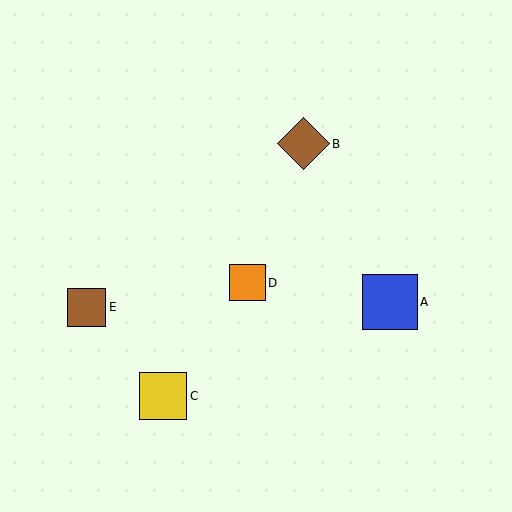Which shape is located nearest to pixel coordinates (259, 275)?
The orange square (labeled D) at (247, 283) is nearest to that location.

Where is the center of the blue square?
The center of the blue square is at (390, 302).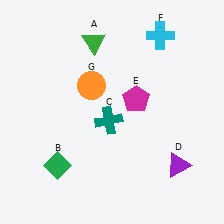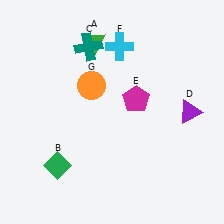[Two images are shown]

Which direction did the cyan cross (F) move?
The cyan cross (F) moved left.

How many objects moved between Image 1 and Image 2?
3 objects moved between the two images.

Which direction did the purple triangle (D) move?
The purple triangle (D) moved up.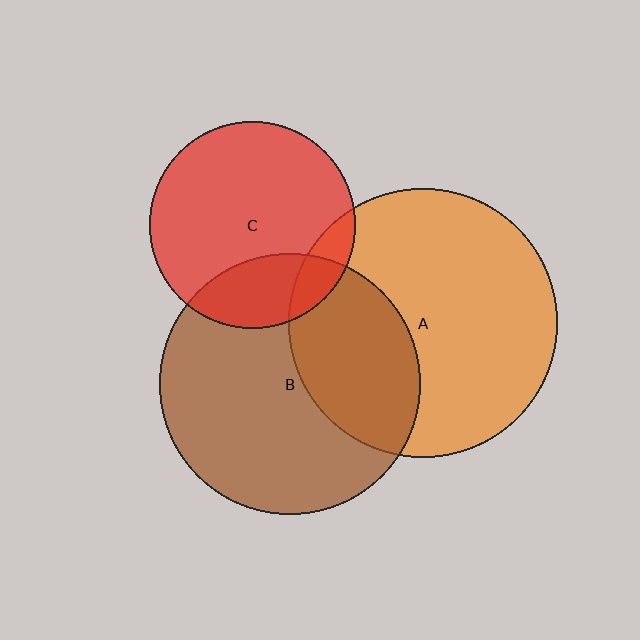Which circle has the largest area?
Circle A (orange).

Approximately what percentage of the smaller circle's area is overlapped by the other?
Approximately 35%.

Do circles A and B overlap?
Yes.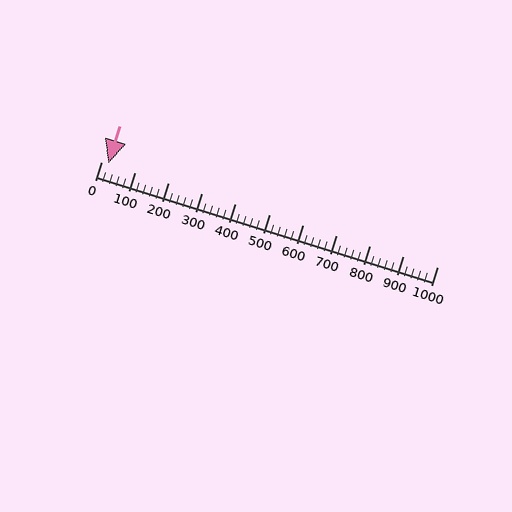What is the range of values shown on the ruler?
The ruler shows values from 0 to 1000.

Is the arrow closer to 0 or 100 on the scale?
The arrow is closer to 0.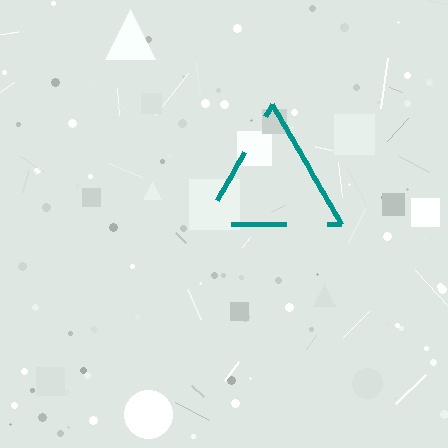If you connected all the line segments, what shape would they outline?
They would outline a triangle.